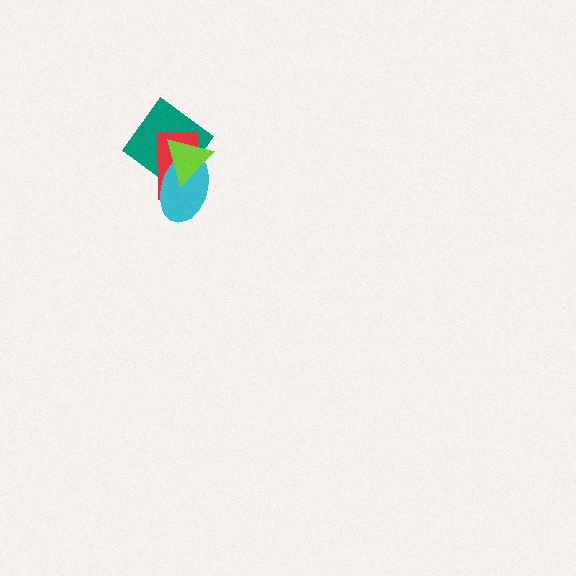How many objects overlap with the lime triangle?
3 objects overlap with the lime triangle.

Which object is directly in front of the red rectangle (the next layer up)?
The cyan ellipse is directly in front of the red rectangle.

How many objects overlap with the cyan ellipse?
3 objects overlap with the cyan ellipse.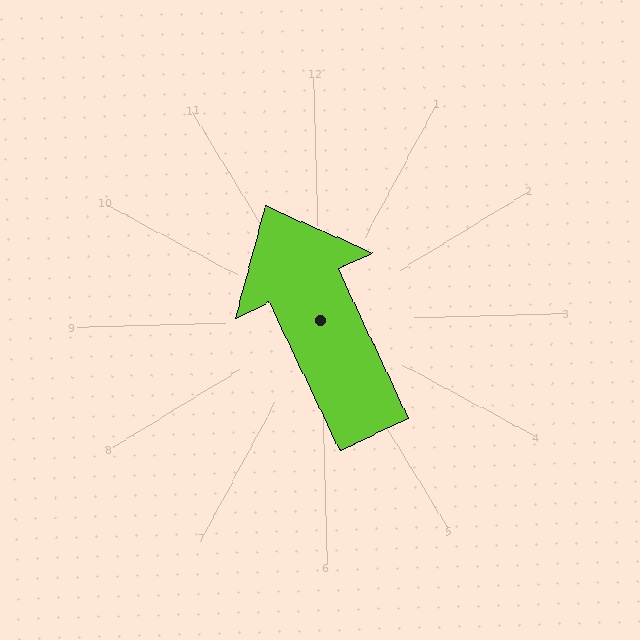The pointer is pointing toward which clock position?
Roughly 11 o'clock.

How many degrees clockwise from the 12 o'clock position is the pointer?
Approximately 336 degrees.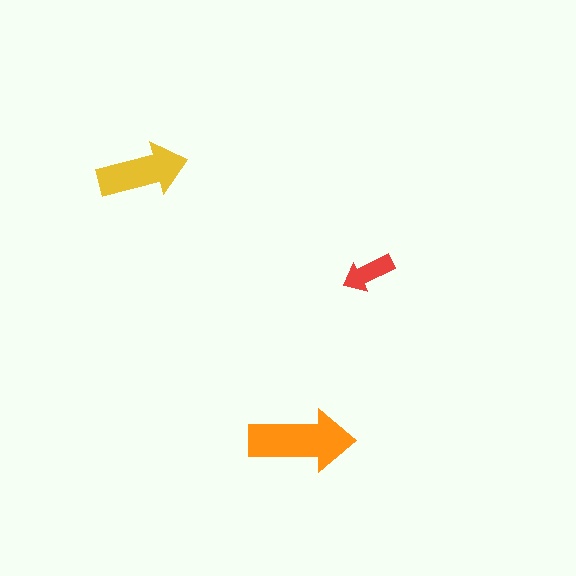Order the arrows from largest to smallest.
the orange one, the yellow one, the red one.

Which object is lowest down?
The orange arrow is bottommost.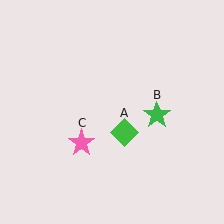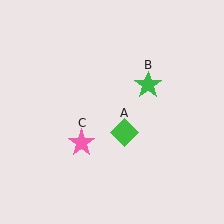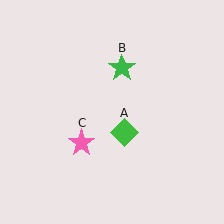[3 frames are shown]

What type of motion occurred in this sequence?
The green star (object B) rotated counterclockwise around the center of the scene.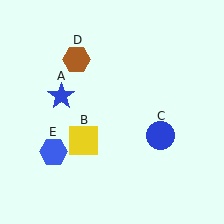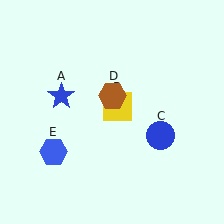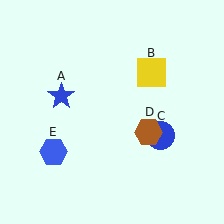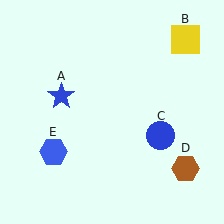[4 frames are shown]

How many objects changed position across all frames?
2 objects changed position: yellow square (object B), brown hexagon (object D).